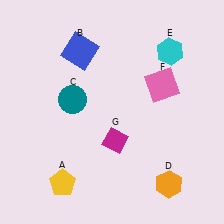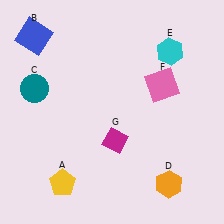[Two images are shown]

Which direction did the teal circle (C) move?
The teal circle (C) moved left.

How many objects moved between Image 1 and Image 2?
2 objects moved between the two images.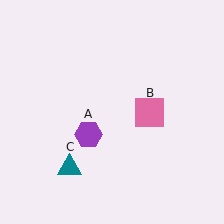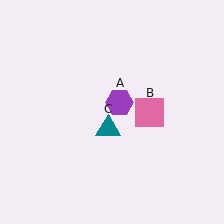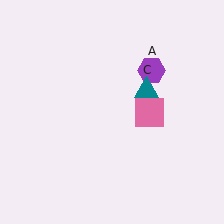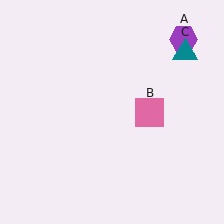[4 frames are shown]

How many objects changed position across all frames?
2 objects changed position: purple hexagon (object A), teal triangle (object C).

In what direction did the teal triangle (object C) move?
The teal triangle (object C) moved up and to the right.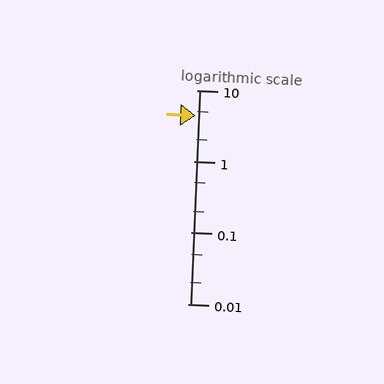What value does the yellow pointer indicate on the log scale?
The pointer indicates approximately 4.4.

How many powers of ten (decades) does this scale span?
The scale spans 3 decades, from 0.01 to 10.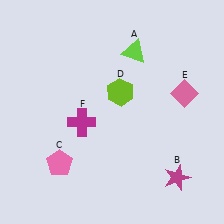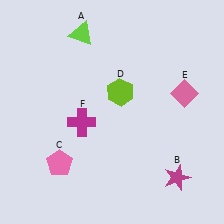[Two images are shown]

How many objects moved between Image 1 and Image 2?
1 object moved between the two images.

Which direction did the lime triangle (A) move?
The lime triangle (A) moved left.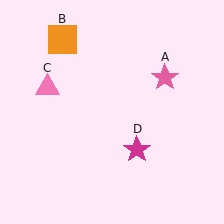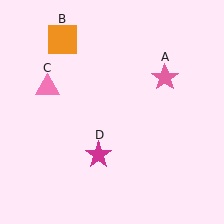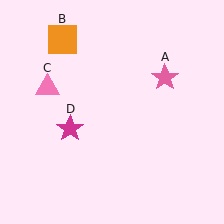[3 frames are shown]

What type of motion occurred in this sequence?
The magenta star (object D) rotated clockwise around the center of the scene.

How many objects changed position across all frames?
1 object changed position: magenta star (object D).